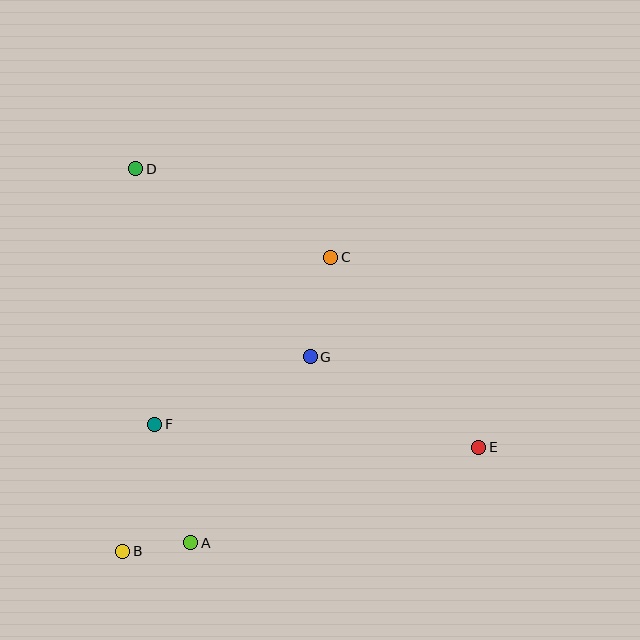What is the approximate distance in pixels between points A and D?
The distance between A and D is approximately 378 pixels.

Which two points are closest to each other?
Points A and B are closest to each other.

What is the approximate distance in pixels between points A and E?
The distance between A and E is approximately 303 pixels.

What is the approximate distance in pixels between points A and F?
The distance between A and F is approximately 124 pixels.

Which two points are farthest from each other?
Points D and E are farthest from each other.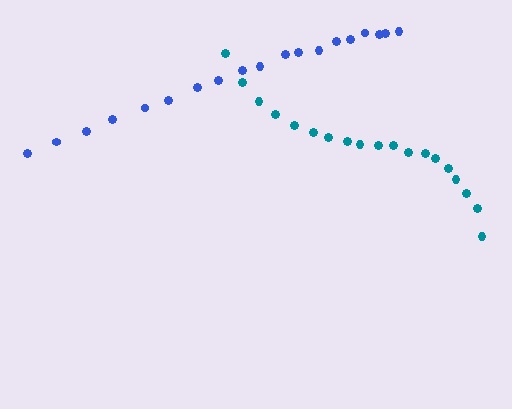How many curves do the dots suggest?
There are 2 distinct paths.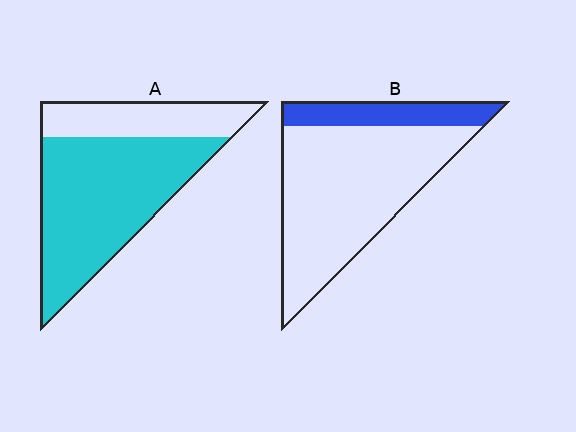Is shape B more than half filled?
No.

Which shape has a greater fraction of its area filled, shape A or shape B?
Shape A.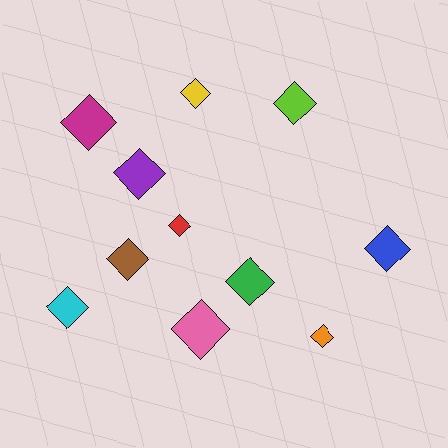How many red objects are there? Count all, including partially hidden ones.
There is 1 red object.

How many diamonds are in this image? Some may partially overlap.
There are 11 diamonds.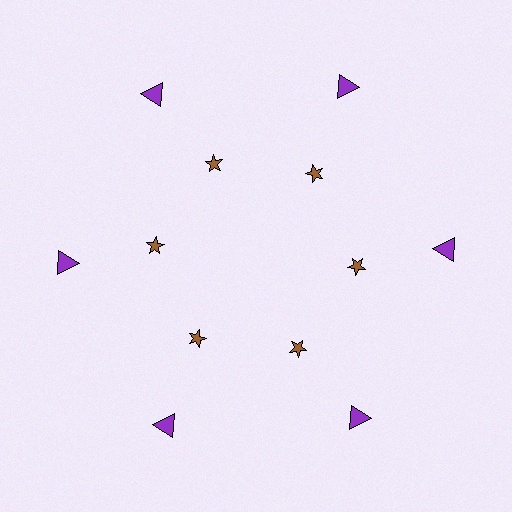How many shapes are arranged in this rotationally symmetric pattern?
There are 12 shapes, arranged in 6 groups of 2.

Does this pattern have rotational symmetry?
Yes, this pattern has 6-fold rotational symmetry. It looks the same after rotating 60 degrees around the center.